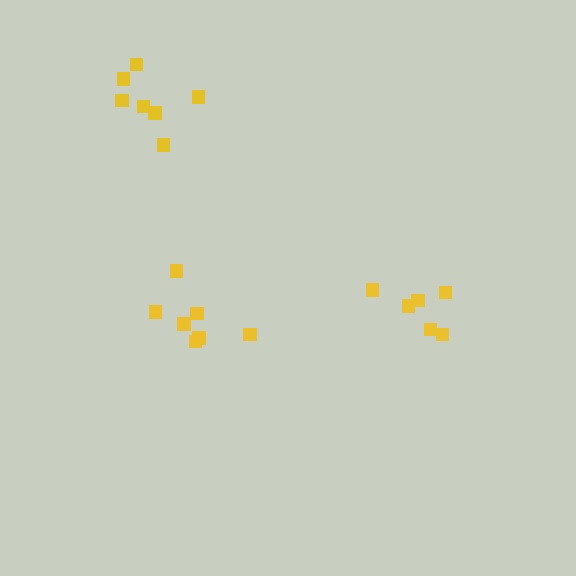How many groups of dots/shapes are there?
There are 3 groups.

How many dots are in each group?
Group 1: 6 dots, Group 2: 7 dots, Group 3: 7 dots (20 total).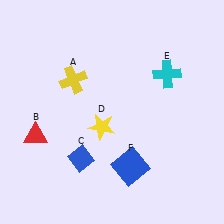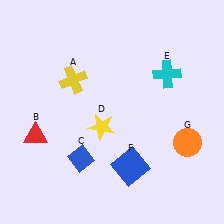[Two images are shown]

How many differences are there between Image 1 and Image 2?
There is 1 difference between the two images.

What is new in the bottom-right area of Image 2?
An orange circle (G) was added in the bottom-right area of Image 2.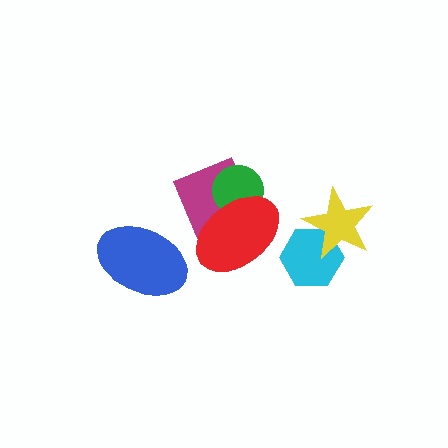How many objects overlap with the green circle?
2 objects overlap with the green circle.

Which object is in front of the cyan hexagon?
The yellow star is in front of the cyan hexagon.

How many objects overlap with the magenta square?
2 objects overlap with the magenta square.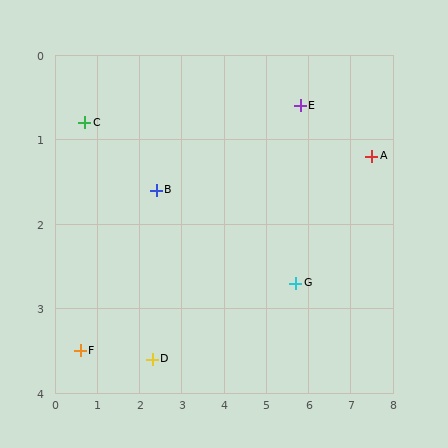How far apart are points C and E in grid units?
Points C and E are about 5.1 grid units apart.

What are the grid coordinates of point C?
Point C is at approximately (0.7, 0.8).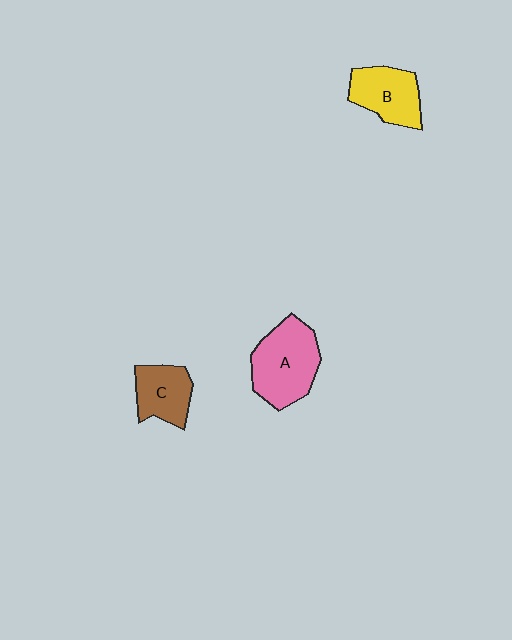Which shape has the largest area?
Shape A (pink).